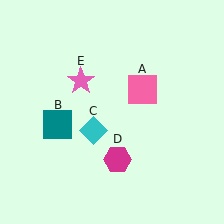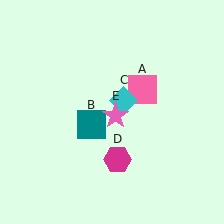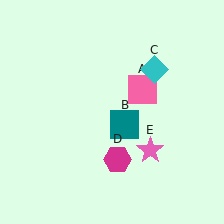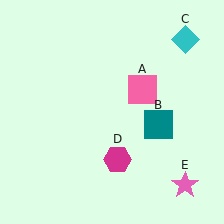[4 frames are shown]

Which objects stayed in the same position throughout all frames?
Pink square (object A) and magenta hexagon (object D) remained stationary.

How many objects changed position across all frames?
3 objects changed position: teal square (object B), cyan diamond (object C), pink star (object E).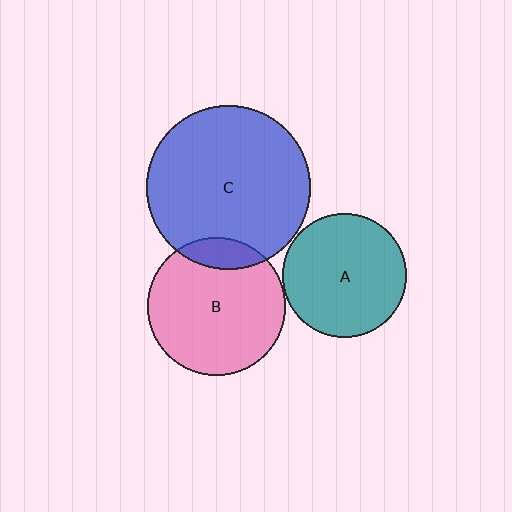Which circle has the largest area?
Circle C (blue).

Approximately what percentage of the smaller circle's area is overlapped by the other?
Approximately 15%.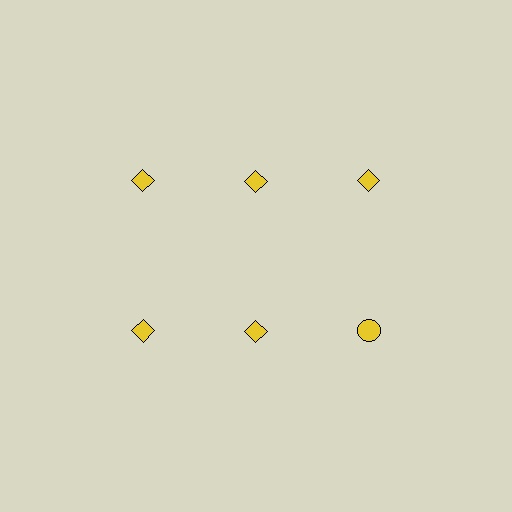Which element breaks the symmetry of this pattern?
The yellow circle in the second row, center column breaks the symmetry. All other shapes are yellow diamonds.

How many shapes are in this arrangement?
There are 6 shapes arranged in a grid pattern.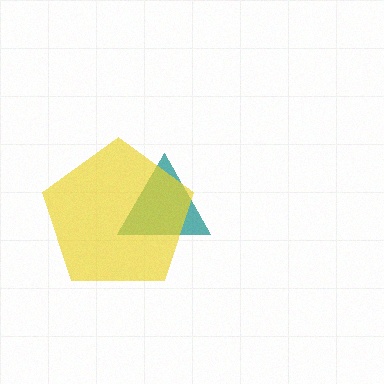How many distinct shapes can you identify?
There are 2 distinct shapes: a teal triangle, a yellow pentagon.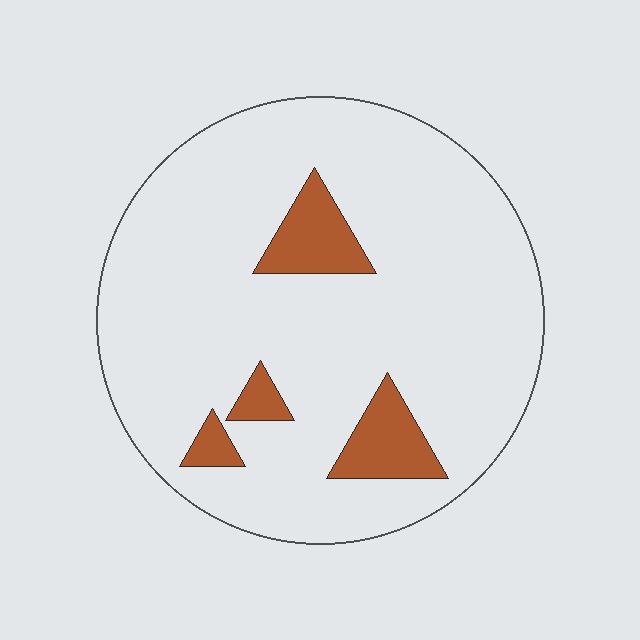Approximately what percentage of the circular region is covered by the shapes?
Approximately 10%.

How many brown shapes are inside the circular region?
4.